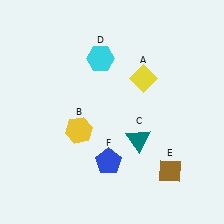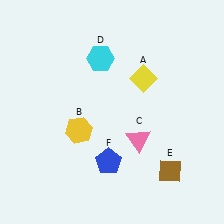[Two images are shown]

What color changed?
The triangle (C) changed from teal in Image 1 to pink in Image 2.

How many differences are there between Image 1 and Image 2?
There is 1 difference between the two images.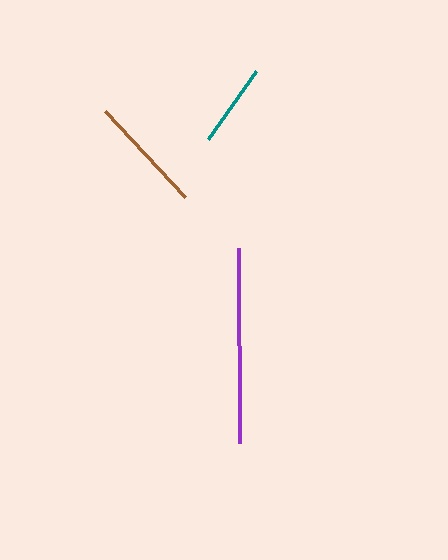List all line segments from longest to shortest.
From longest to shortest: purple, brown, teal.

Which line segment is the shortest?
The teal line is the shortest at approximately 83 pixels.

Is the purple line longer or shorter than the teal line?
The purple line is longer than the teal line.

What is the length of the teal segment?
The teal segment is approximately 83 pixels long.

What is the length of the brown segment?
The brown segment is approximately 118 pixels long.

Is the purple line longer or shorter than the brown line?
The purple line is longer than the brown line.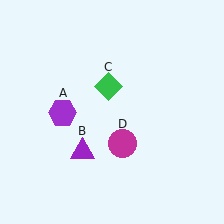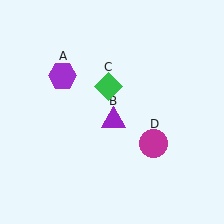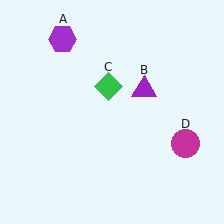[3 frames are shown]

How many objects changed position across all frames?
3 objects changed position: purple hexagon (object A), purple triangle (object B), magenta circle (object D).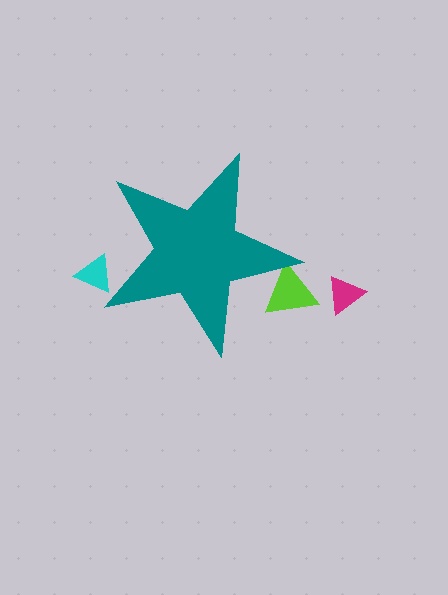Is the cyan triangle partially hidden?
Yes, the cyan triangle is partially hidden behind the teal star.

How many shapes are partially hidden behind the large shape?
2 shapes are partially hidden.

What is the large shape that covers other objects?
A teal star.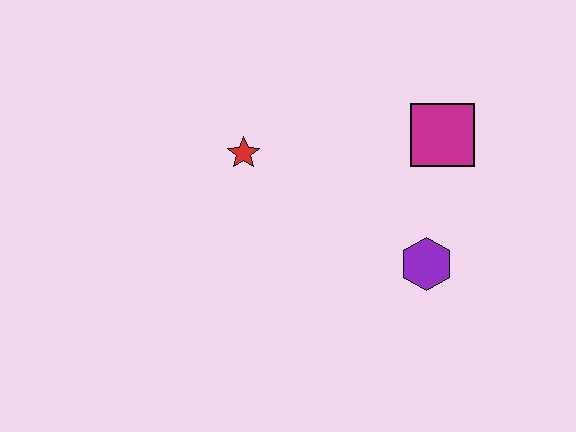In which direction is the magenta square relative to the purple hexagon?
The magenta square is above the purple hexagon.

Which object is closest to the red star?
The magenta square is closest to the red star.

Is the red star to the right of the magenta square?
No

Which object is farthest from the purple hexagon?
The red star is farthest from the purple hexagon.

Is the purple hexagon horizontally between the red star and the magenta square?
Yes